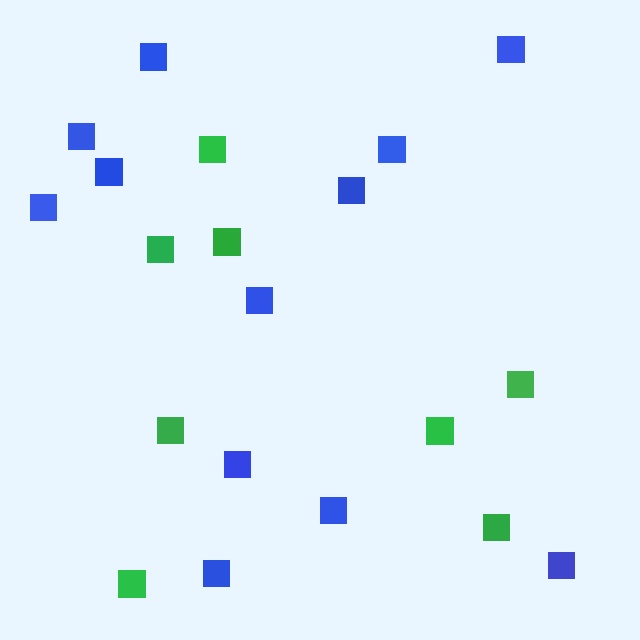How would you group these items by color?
There are 2 groups: one group of blue squares (12) and one group of green squares (8).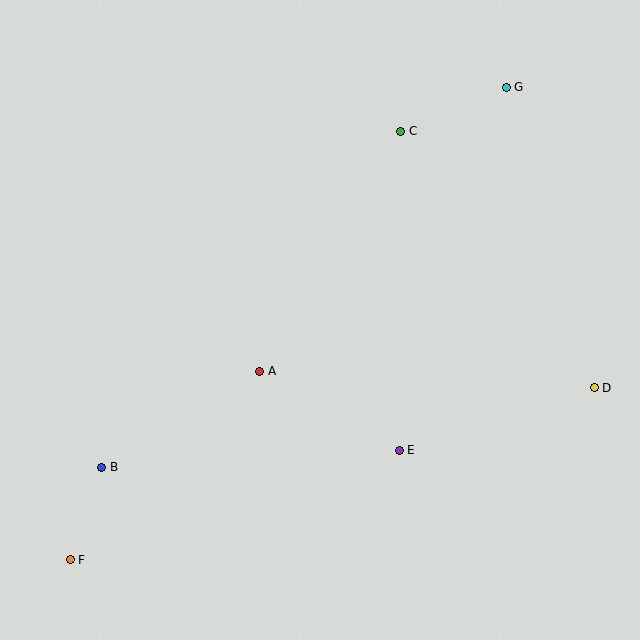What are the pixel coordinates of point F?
Point F is at (70, 560).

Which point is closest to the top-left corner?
Point C is closest to the top-left corner.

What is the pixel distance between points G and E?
The distance between G and E is 378 pixels.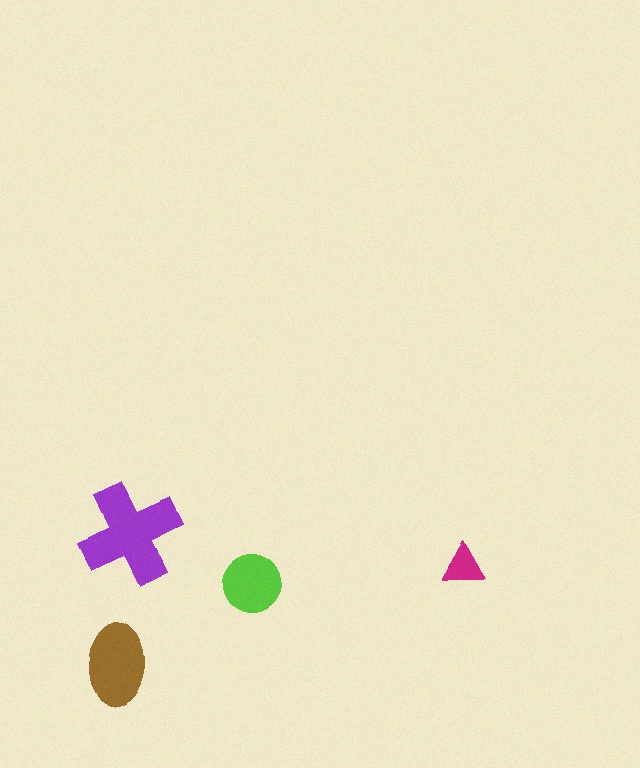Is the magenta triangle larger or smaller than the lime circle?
Smaller.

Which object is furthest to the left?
The brown ellipse is leftmost.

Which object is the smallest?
The magenta triangle.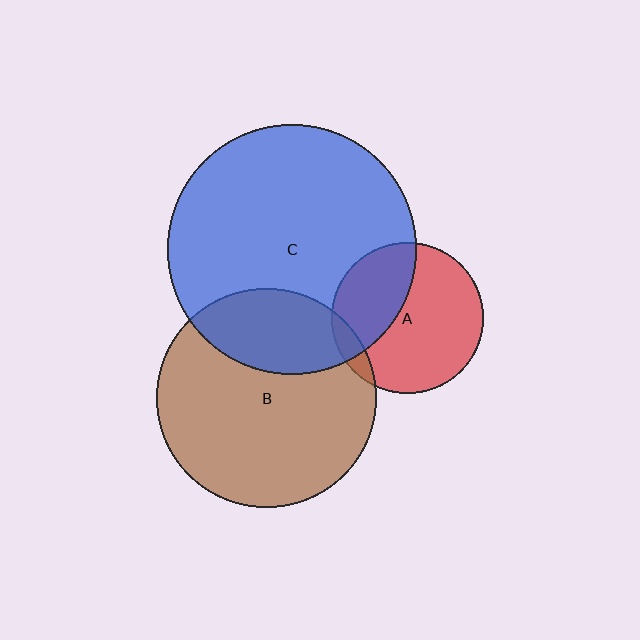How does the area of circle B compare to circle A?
Approximately 2.1 times.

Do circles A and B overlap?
Yes.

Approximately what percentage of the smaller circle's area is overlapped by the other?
Approximately 10%.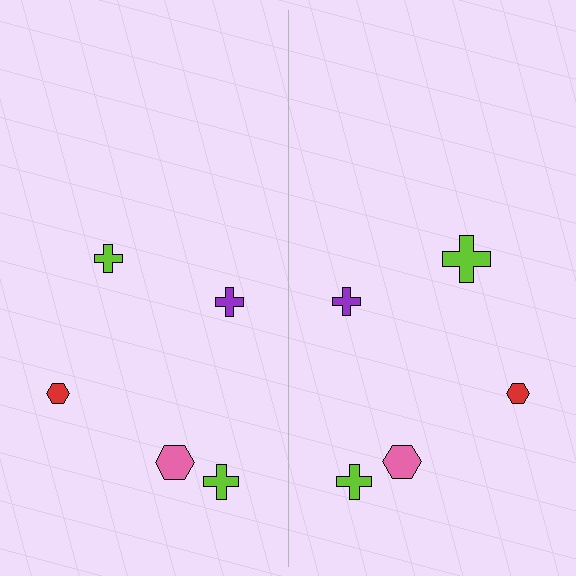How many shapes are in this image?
There are 10 shapes in this image.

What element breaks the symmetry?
The lime cross on the right side has a different size than its mirror counterpart.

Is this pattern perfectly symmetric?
No, the pattern is not perfectly symmetric. The lime cross on the right side has a different size than its mirror counterpart.